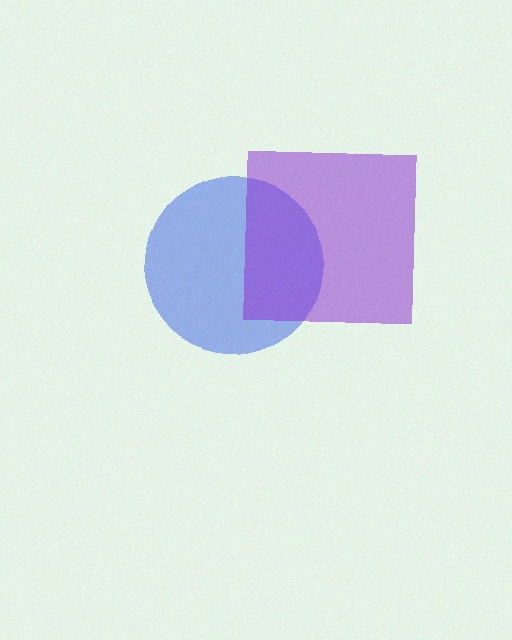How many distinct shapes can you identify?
There are 2 distinct shapes: a blue circle, a purple square.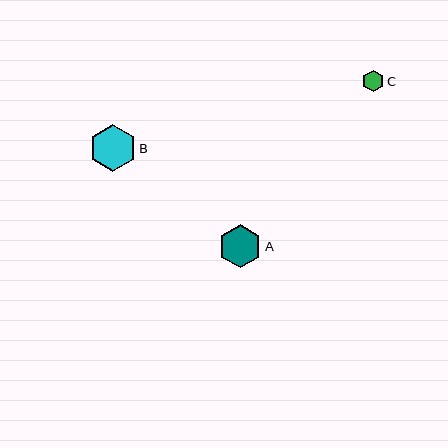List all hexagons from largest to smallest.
From largest to smallest: B, A, C.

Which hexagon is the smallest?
Hexagon C is the smallest with a size of approximately 21 pixels.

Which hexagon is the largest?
Hexagon B is the largest with a size of approximately 47 pixels.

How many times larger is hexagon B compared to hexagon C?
Hexagon B is approximately 2.2 times the size of hexagon C.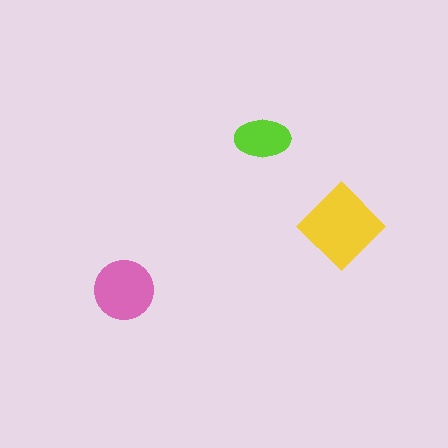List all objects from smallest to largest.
The lime ellipse, the pink circle, the yellow diamond.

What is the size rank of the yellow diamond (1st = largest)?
1st.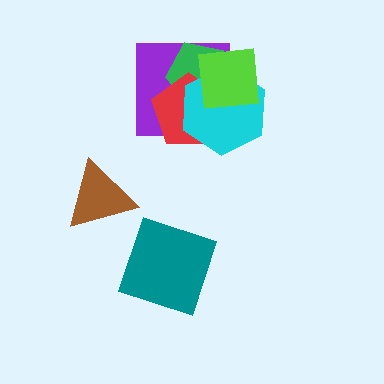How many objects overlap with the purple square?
4 objects overlap with the purple square.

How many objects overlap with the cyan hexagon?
4 objects overlap with the cyan hexagon.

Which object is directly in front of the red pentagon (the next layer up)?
The cyan hexagon is directly in front of the red pentagon.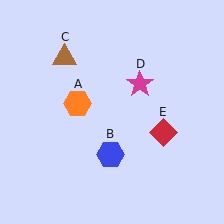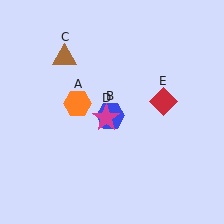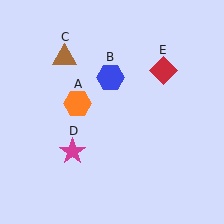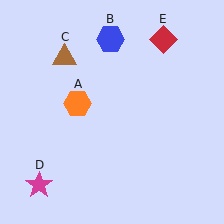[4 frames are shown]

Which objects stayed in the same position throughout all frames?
Orange hexagon (object A) and brown triangle (object C) remained stationary.